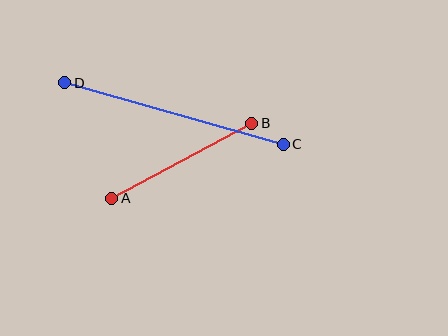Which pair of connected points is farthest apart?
Points C and D are farthest apart.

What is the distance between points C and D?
The distance is approximately 227 pixels.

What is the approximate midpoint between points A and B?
The midpoint is at approximately (182, 161) pixels.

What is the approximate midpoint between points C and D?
The midpoint is at approximately (174, 113) pixels.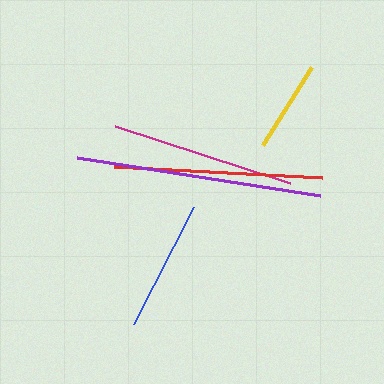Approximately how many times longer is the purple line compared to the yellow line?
The purple line is approximately 2.7 times the length of the yellow line.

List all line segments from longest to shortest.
From longest to shortest: purple, red, magenta, blue, yellow.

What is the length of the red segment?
The red segment is approximately 209 pixels long.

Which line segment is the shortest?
The yellow line is the shortest at approximately 92 pixels.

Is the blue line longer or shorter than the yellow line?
The blue line is longer than the yellow line.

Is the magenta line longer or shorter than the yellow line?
The magenta line is longer than the yellow line.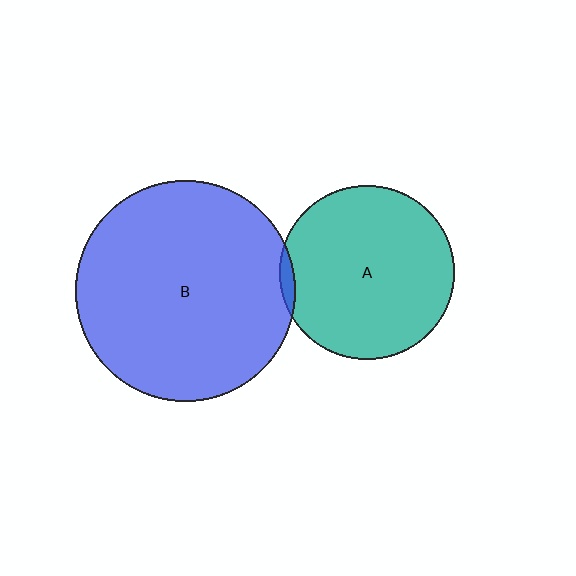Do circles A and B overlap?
Yes.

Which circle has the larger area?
Circle B (blue).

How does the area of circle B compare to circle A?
Approximately 1.6 times.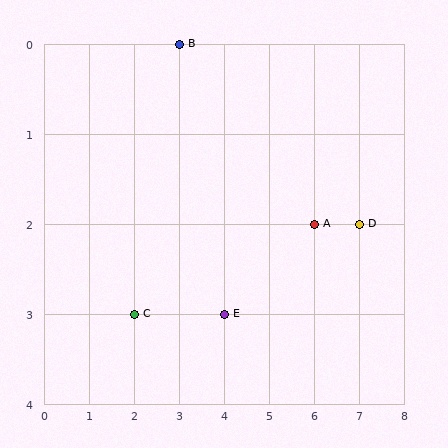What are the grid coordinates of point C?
Point C is at grid coordinates (2, 3).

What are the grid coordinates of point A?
Point A is at grid coordinates (6, 2).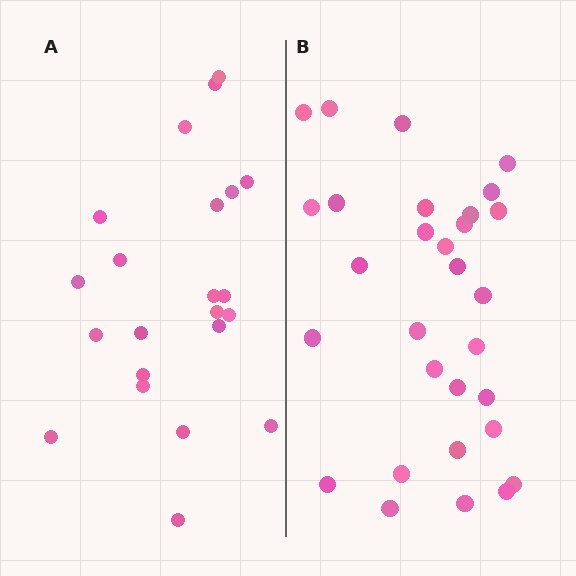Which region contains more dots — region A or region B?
Region B (the right region) has more dots.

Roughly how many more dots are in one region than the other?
Region B has roughly 8 or so more dots than region A.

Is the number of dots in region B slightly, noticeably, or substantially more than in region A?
Region B has noticeably more, but not dramatically so. The ratio is roughly 1.4 to 1.